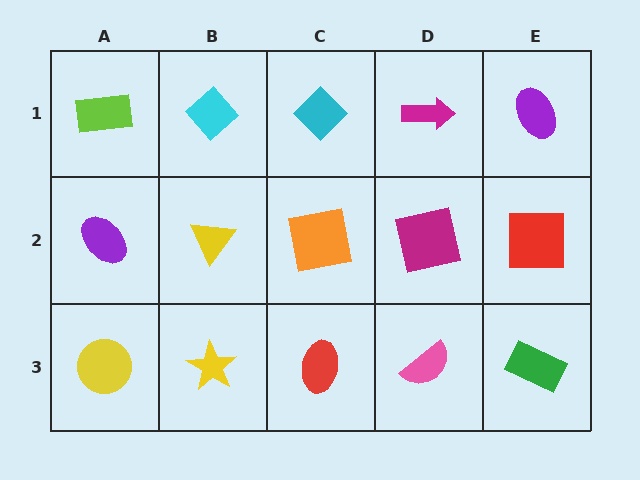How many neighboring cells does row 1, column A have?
2.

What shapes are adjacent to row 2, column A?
A lime rectangle (row 1, column A), a yellow circle (row 3, column A), a yellow triangle (row 2, column B).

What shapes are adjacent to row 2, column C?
A cyan diamond (row 1, column C), a red ellipse (row 3, column C), a yellow triangle (row 2, column B), a magenta square (row 2, column D).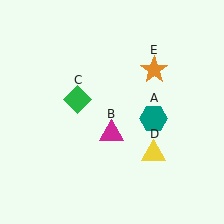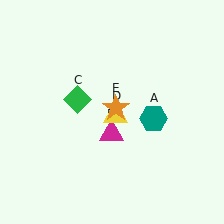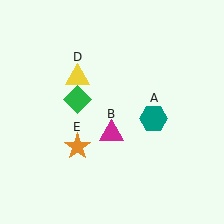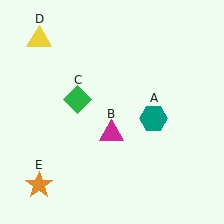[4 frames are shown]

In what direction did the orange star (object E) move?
The orange star (object E) moved down and to the left.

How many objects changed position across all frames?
2 objects changed position: yellow triangle (object D), orange star (object E).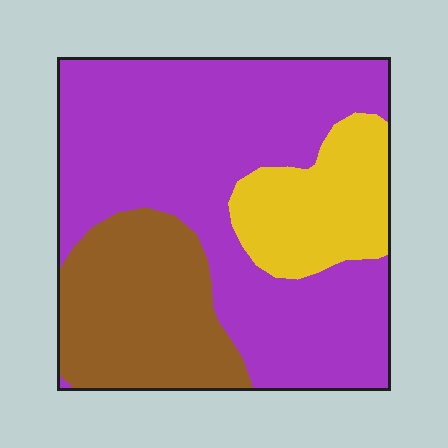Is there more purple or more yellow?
Purple.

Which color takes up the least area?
Yellow, at roughly 15%.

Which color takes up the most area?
Purple, at roughly 60%.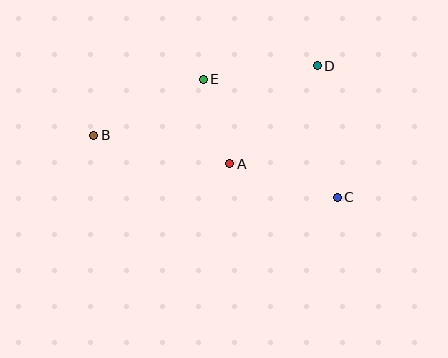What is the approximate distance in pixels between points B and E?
The distance between B and E is approximately 123 pixels.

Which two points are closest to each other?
Points A and E are closest to each other.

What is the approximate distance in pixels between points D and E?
The distance between D and E is approximately 115 pixels.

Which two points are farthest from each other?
Points B and C are farthest from each other.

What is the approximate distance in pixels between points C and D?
The distance between C and D is approximately 133 pixels.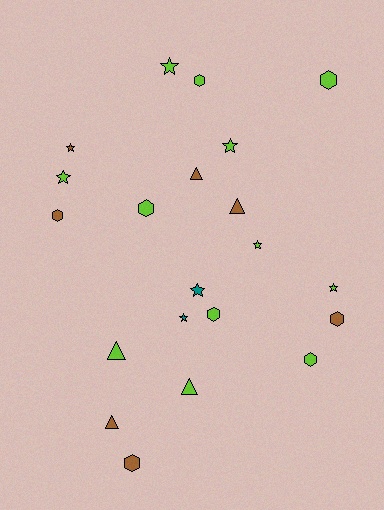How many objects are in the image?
There are 21 objects.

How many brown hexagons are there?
There are 3 brown hexagons.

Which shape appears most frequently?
Hexagon, with 8 objects.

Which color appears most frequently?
Lime, with 12 objects.